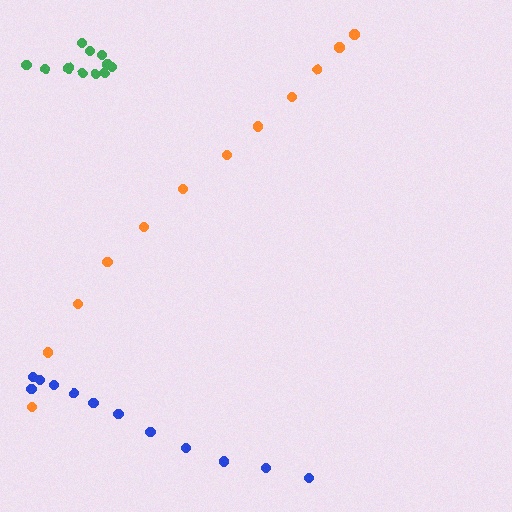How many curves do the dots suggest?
There are 3 distinct paths.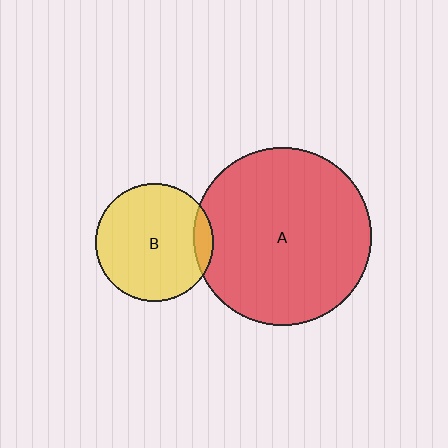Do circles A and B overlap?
Yes.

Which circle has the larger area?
Circle A (red).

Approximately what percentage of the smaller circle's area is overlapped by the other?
Approximately 10%.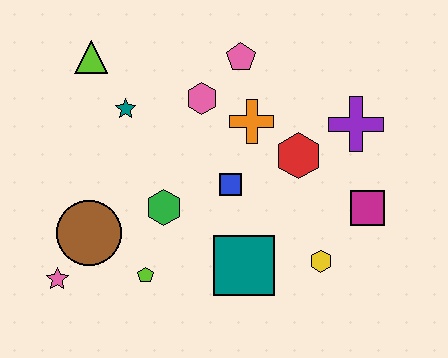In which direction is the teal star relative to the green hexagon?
The teal star is above the green hexagon.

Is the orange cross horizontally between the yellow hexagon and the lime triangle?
Yes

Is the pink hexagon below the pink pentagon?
Yes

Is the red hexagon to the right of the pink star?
Yes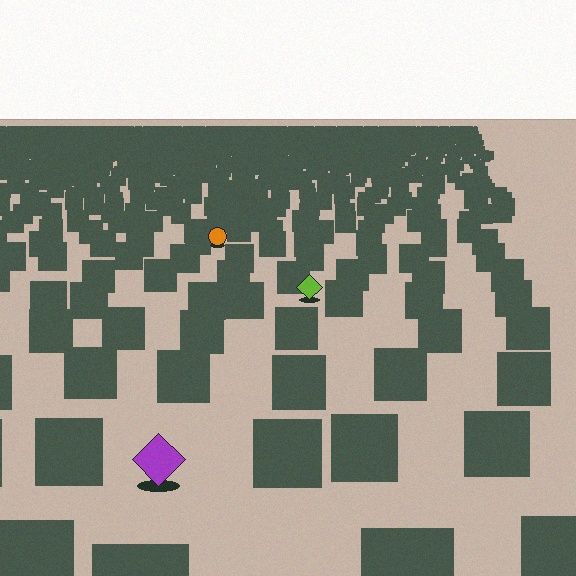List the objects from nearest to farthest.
From nearest to farthest: the purple diamond, the lime diamond, the orange circle.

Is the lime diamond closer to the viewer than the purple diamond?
No. The purple diamond is closer — you can tell from the texture gradient: the ground texture is coarser near it.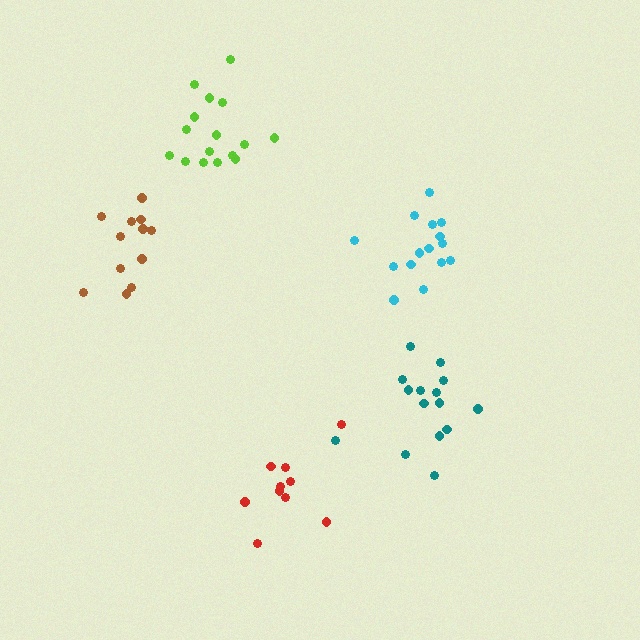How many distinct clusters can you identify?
There are 5 distinct clusters.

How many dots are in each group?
Group 1: 15 dots, Group 2: 10 dots, Group 3: 16 dots, Group 4: 15 dots, Group 5: 12 dots (68 total).